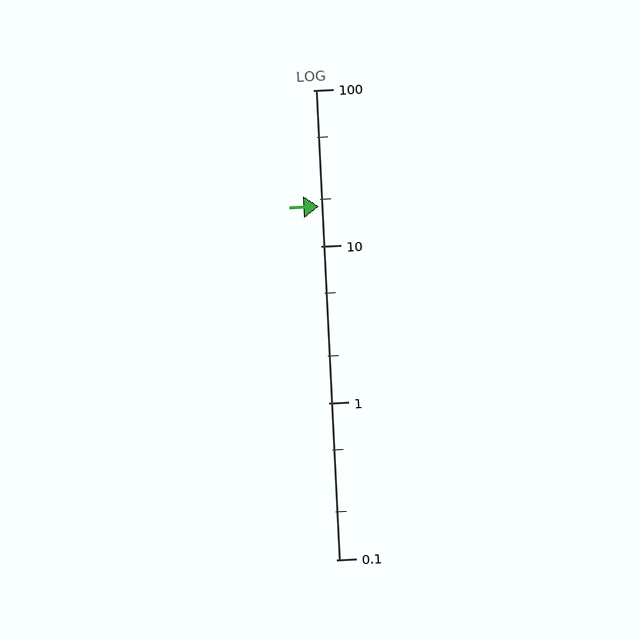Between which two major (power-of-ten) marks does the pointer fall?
The pointer is between 10 and 100.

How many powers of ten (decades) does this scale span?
The scale spans 3 decades, from 0.1 to 100.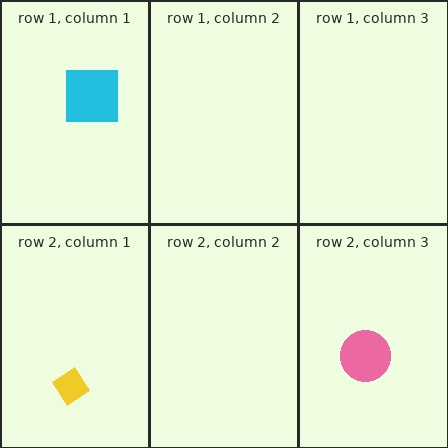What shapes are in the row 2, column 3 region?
The pink circle.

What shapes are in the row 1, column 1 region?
The cyan square.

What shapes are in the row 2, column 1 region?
The yellow diamond.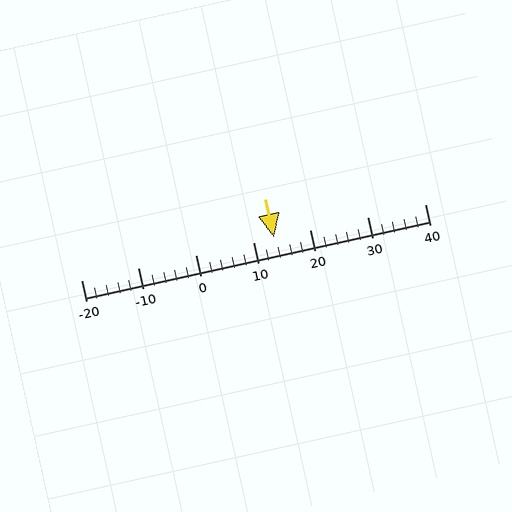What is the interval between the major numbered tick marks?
The major tick marks are spaced 10 units apart.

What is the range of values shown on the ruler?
The ruler shows values from -20 to 40.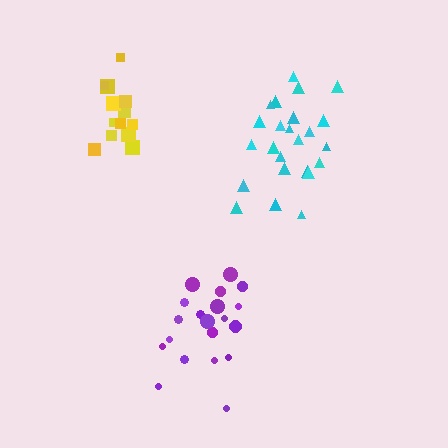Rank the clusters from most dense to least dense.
yellow, cyan, purple.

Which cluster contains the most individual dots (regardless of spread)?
Cyan (24).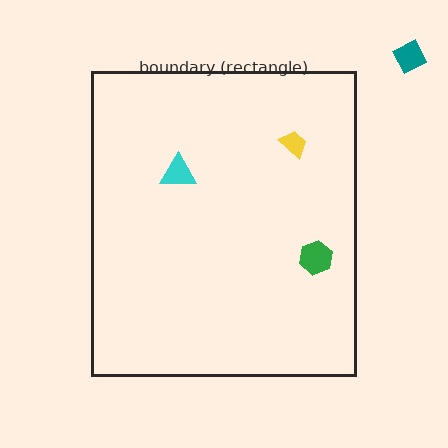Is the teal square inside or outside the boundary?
Outside.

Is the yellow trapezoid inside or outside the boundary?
Inside.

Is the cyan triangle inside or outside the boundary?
Inside.